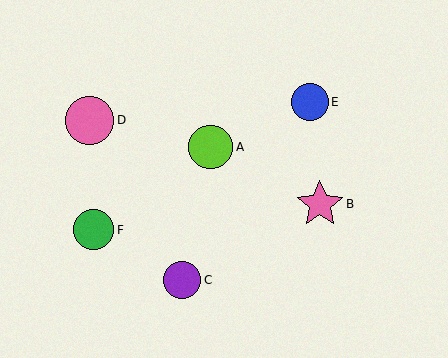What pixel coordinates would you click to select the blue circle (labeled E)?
Click at (310, 102) to select the blue circle E.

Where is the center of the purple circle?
The center of the purple circle is at (182, 280).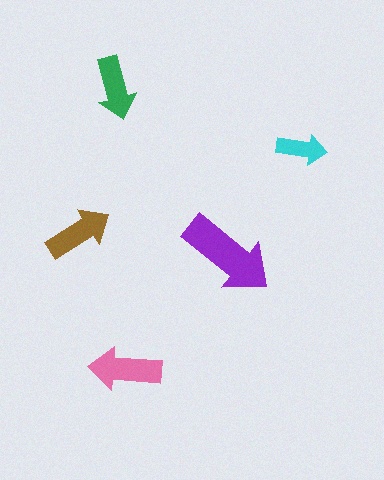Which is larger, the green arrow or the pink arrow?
The pink one.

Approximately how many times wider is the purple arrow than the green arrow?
About 1.5 times wider.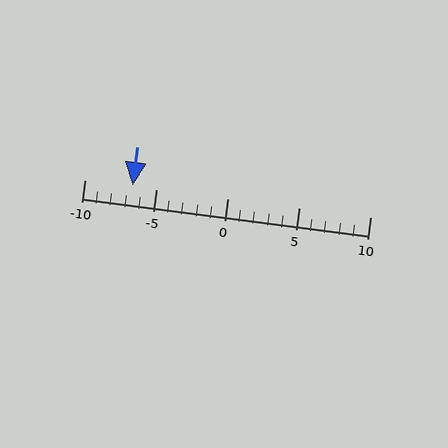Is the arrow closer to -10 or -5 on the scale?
The arrow is closer to -5.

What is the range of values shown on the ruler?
The ruler shows values from -10 to 10.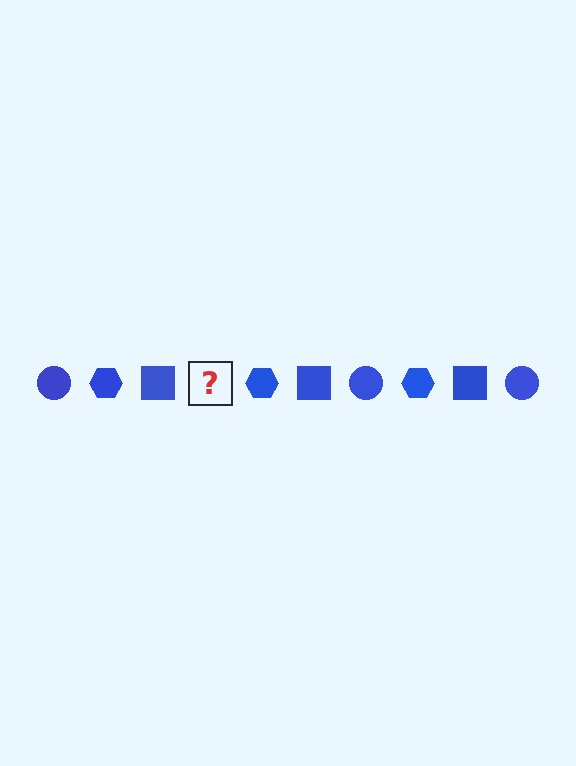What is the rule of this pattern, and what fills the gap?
The rule is that the pattern cycles through circle, hexagon, square shapes in blue. The gap should be filled with a blue circle.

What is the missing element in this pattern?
The missing element is a blue circle.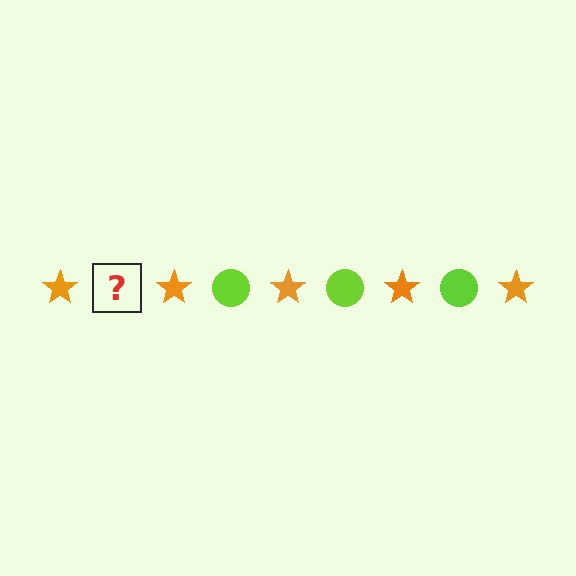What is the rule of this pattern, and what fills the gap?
The rule is that the pattern alternates between orange star and lime circle. The gap should be filled with a lime circle.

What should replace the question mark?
The question mark should be replaced with a lime circle.